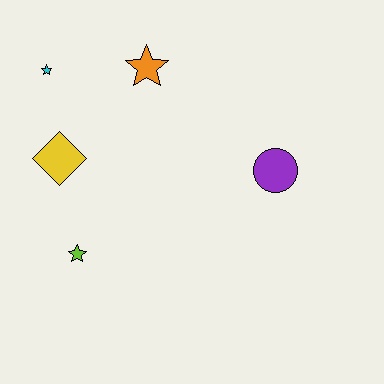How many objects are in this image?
There are 5 objects.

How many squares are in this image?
There are no squares.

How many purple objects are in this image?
There is 1 purple object.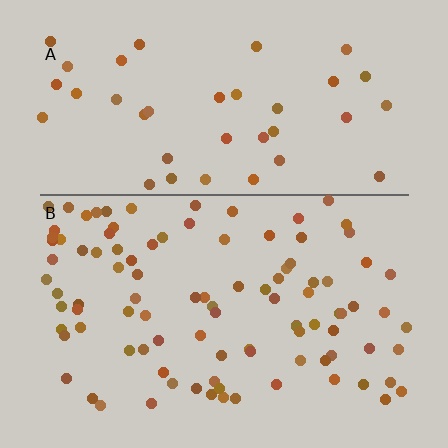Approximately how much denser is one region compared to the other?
Approximately 2.4× — region B over region A.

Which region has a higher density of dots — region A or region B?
B (the bottom).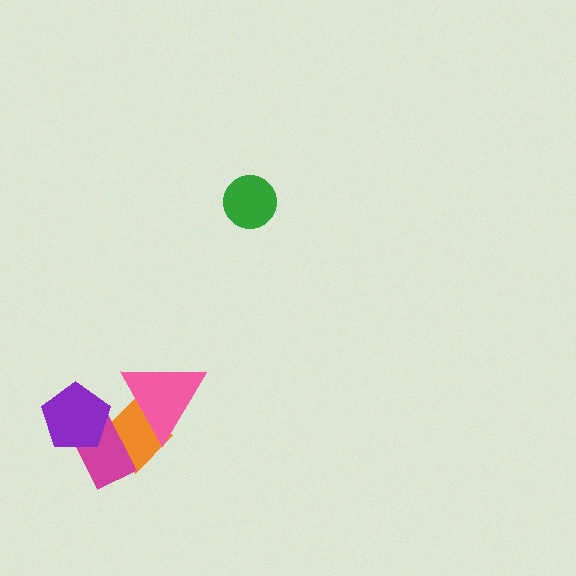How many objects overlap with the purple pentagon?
2 objects overlap with the purple pentagon.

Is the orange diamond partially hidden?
Yes, it is partially covered by another shape.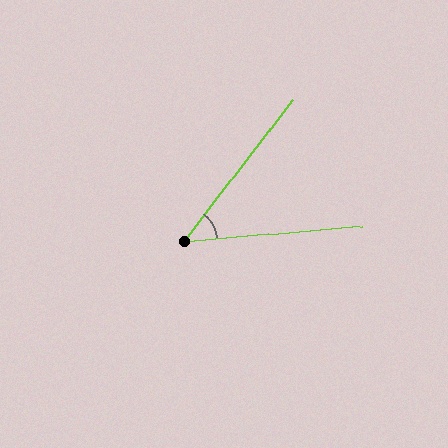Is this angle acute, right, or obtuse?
It is acute.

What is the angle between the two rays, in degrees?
Approximately 48 degrees.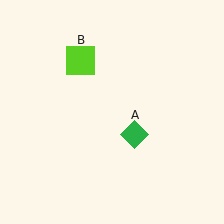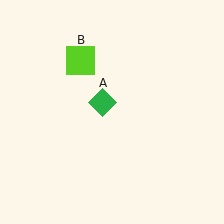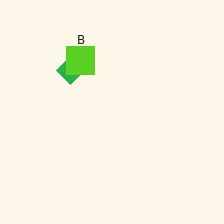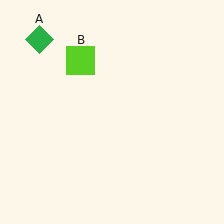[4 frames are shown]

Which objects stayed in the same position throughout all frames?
Lime square (object B) remained stationary.